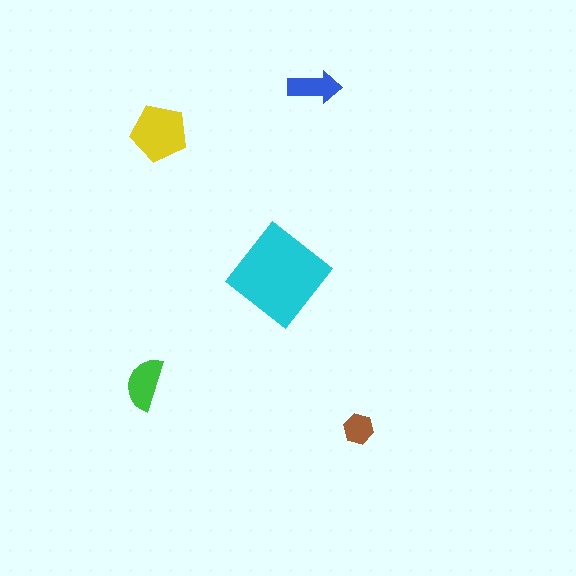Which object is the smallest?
The brown hexagon.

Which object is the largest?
The cyan diamond.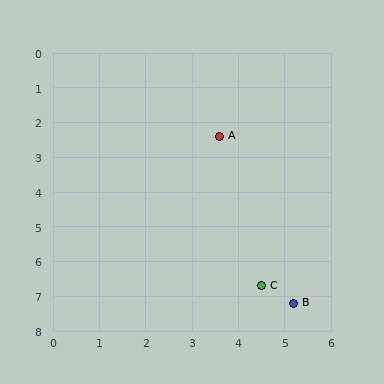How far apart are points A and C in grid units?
Points A and C are about 4.4 grid units apart.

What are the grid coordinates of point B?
Point B is at approximately (5.2, 7.2).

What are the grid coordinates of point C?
Point C is at approximately (4.5, 6.7).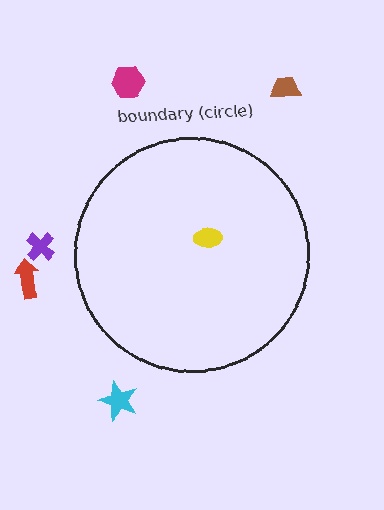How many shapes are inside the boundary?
1 inside, 5 outside.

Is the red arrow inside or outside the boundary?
Outside.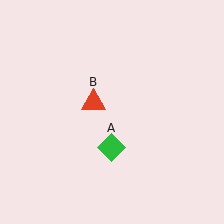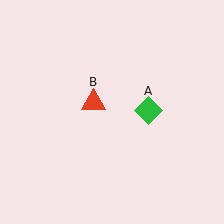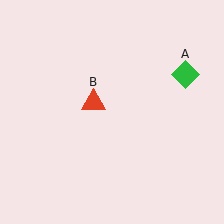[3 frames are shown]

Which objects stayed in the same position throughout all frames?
Red triangle (object B) remained stationary.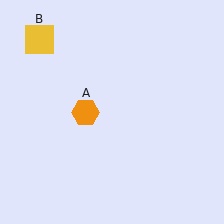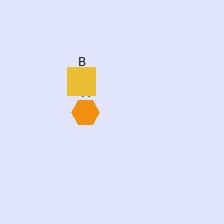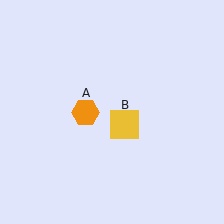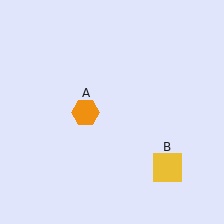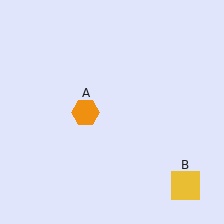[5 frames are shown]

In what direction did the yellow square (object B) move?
The yellow square (object B) moved down and to the right.